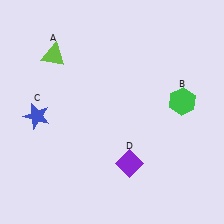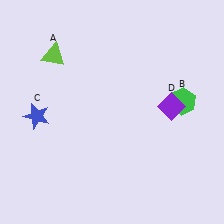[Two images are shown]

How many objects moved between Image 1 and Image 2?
1 object moved between the two images.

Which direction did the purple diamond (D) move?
The purple diamond (D) moved up.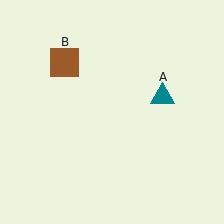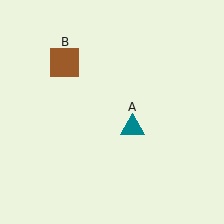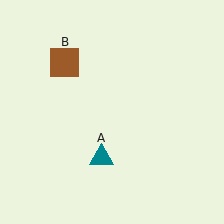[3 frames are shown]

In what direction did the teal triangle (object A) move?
The teal triangle (object A) moved down and to the left.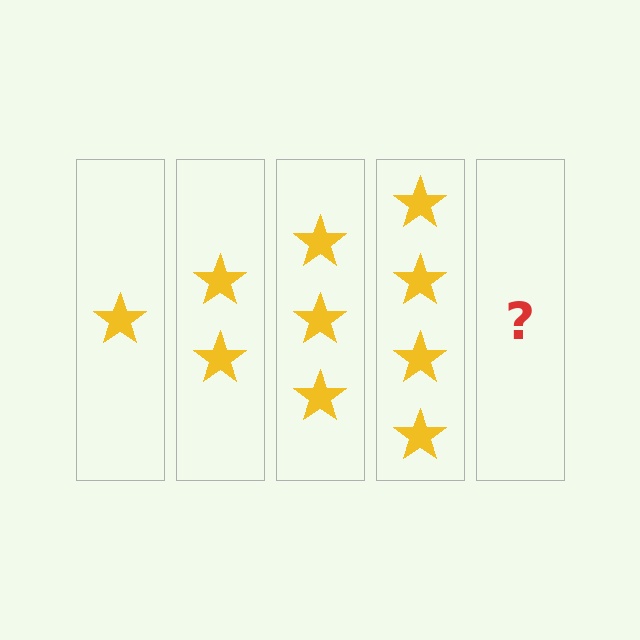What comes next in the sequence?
The next element should be 5 stars.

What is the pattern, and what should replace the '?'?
The pattern is that each step adds one more star. The '?' should be 5 stars.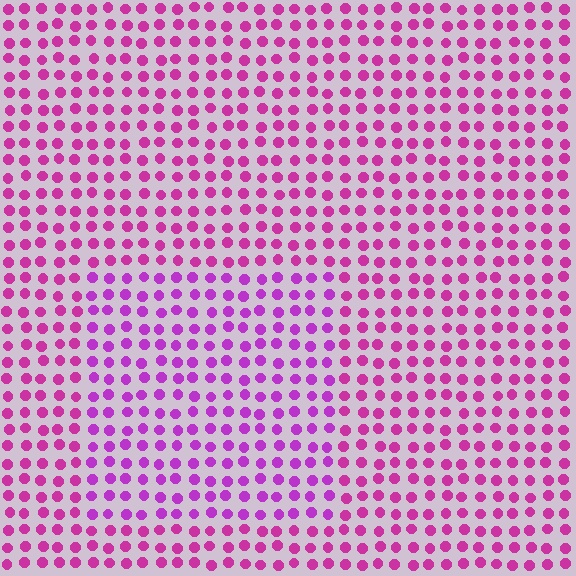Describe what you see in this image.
The image is filled with small magenta elements in a uniform arrangement. A rectangle-shaped region is visible where the elements are tinted to a slightly different hue, forming a subtle color boundary.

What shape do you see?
I see a rectangle.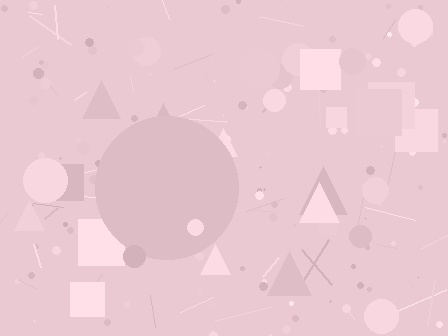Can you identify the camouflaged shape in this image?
The camouflaged shape is a circle.